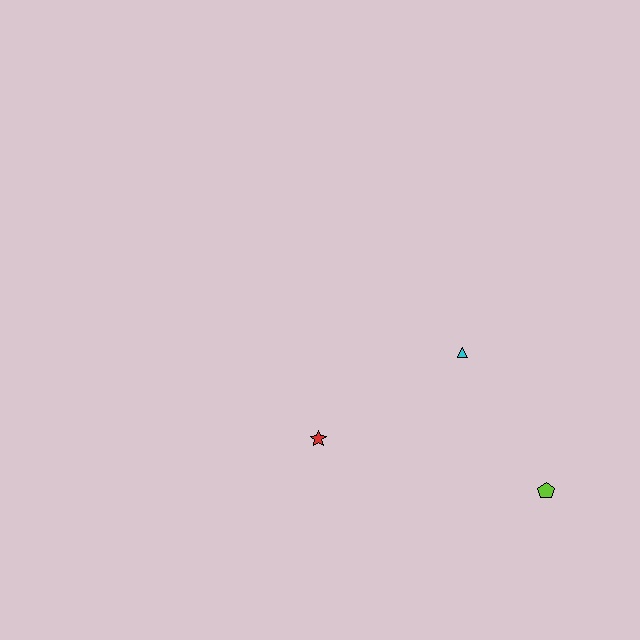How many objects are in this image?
There are 3 objects.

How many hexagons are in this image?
There are no hexagons.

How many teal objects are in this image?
There are no teal objects.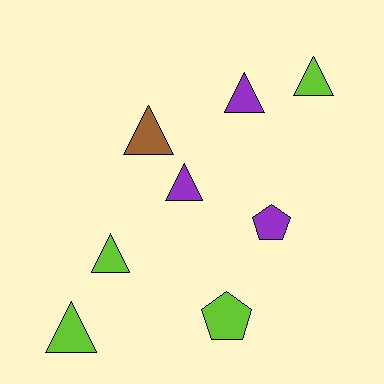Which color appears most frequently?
Lime, with 4 objects.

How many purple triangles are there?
There are 2 purple triangles.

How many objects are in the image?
There are 8 objects.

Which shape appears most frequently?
Triangle, with 6 objects.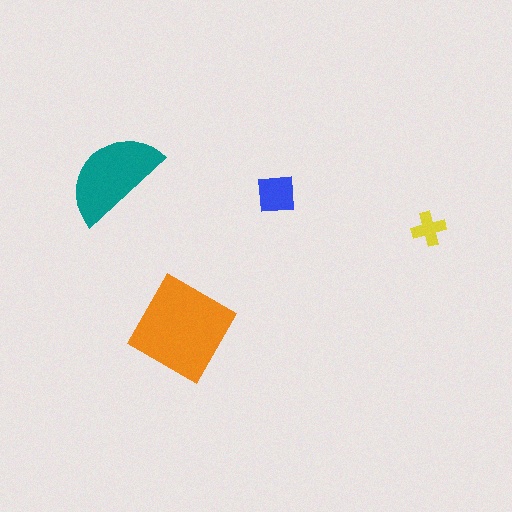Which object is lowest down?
The orange diamond is bottommost.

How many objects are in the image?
There are 4 objects in the image.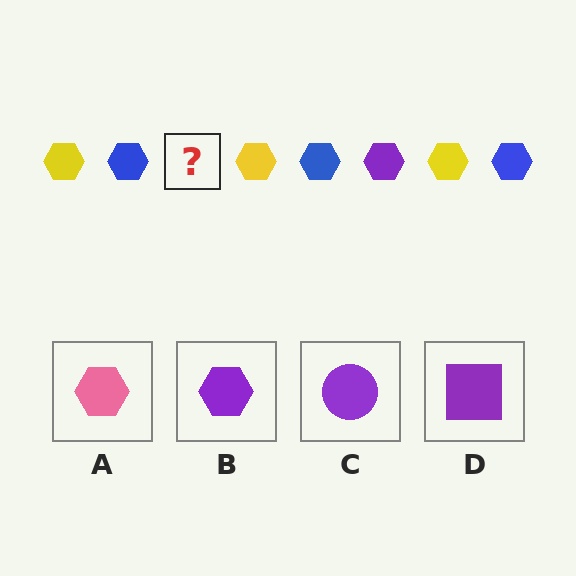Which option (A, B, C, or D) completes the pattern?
B.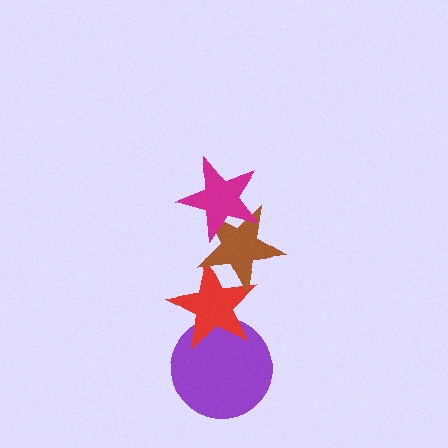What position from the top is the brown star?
The brown star is 2nd from the top.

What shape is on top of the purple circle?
The red star is on top of the purple circle.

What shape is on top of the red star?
The brown star is on top of the red star.